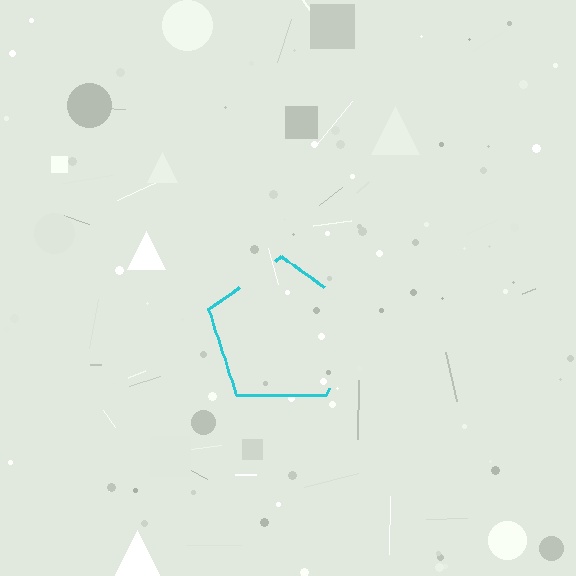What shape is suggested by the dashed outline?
The dashed outline suggests a pentagon.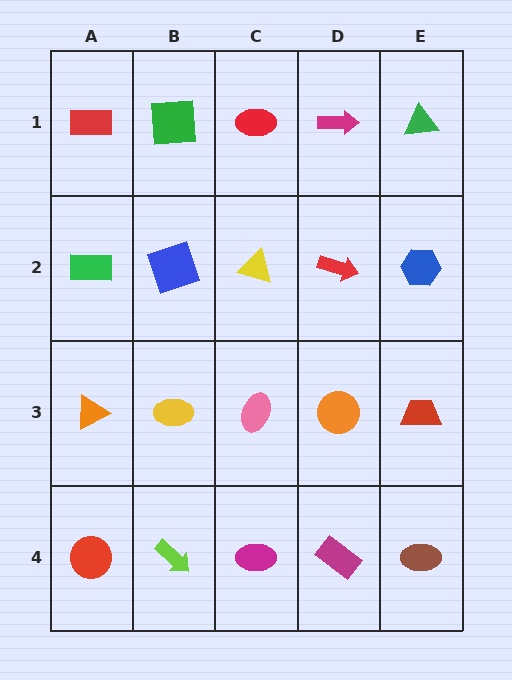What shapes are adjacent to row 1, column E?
A blue hexagon (row 2, column E), a magenta arrow (row 1, column D).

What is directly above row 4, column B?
A yellow ellipse.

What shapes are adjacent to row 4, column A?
An orange triangle (row 3, column A), a lime arrow (row 4, column B).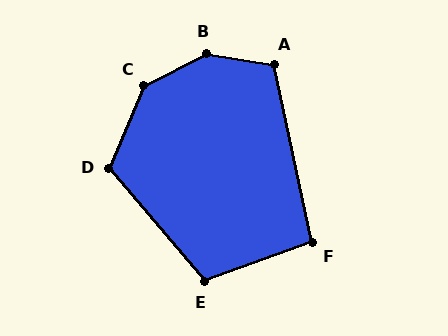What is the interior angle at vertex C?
Approximately 139 degrees (obtuse).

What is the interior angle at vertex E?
Approximately 110 degrees (obtuse).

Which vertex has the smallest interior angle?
F, at approximately 98 degrees.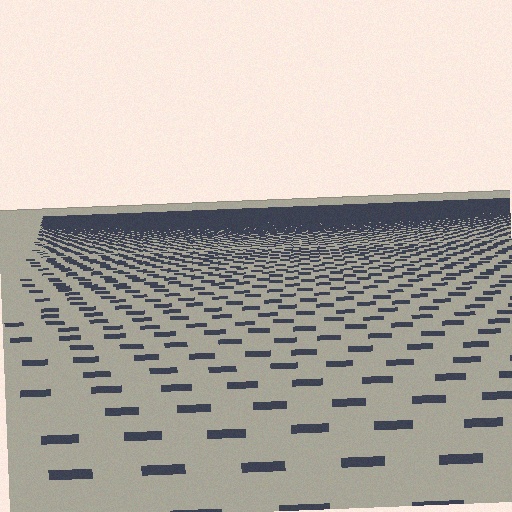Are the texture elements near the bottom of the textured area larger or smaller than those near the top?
Larger. Near the bottom, elements are closer to the viewer and appear at a bigger on-screen size.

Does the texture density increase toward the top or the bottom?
Density increases toward the top.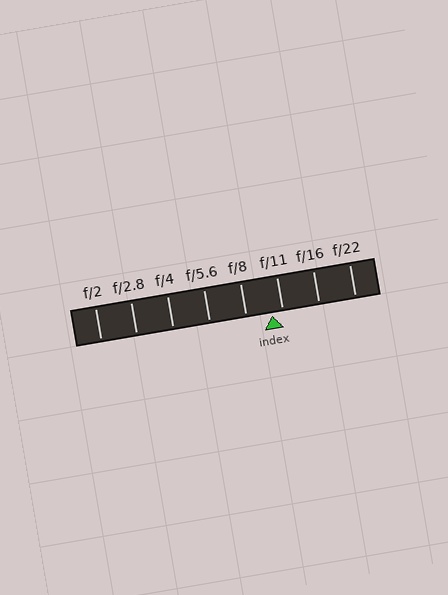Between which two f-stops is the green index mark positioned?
The index mark is between f/8 and f/11.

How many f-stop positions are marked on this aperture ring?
There are 8 f-stop positions marked.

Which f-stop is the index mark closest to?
The index mark is closest to f/11.